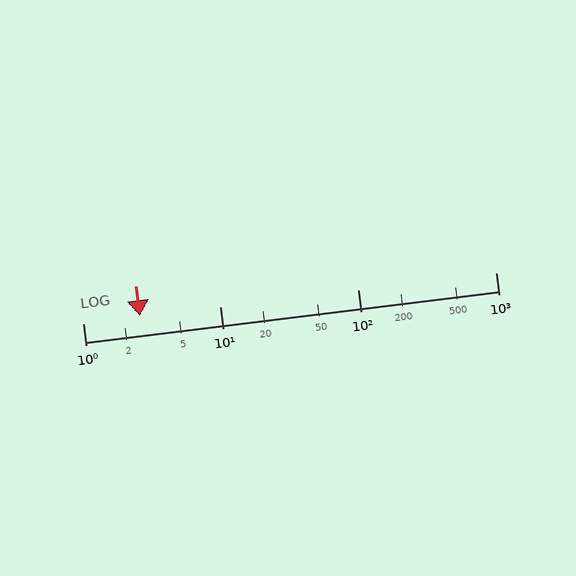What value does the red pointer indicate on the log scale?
The pointer indicates approximately 2.6.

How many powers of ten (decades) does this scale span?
The scale spans 3 decades, from 1 to 1000.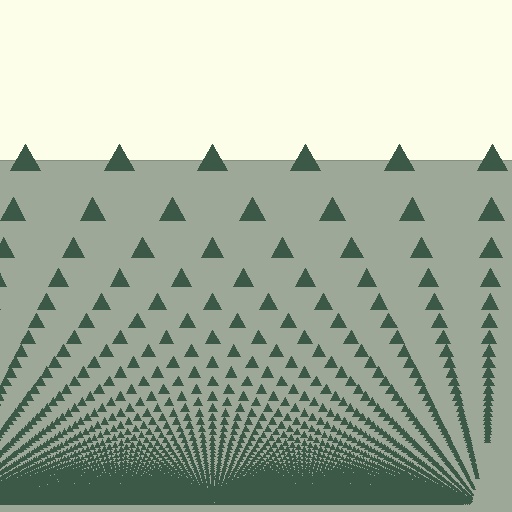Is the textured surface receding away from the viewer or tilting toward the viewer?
The surface appears to tilt toward the viewer. Texture elements get larger and sparser toward the top.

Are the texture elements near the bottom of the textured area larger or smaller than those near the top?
Smaller. The gradient is inverted — elements near the bottom are smaller and denser.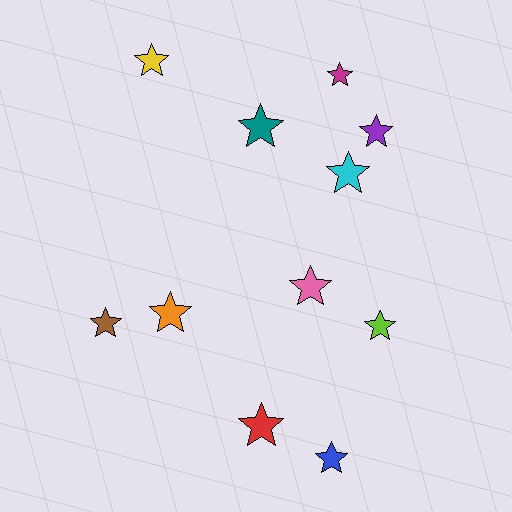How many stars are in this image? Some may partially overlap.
There are 11 stars.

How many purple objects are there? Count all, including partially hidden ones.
There is 1 purple object.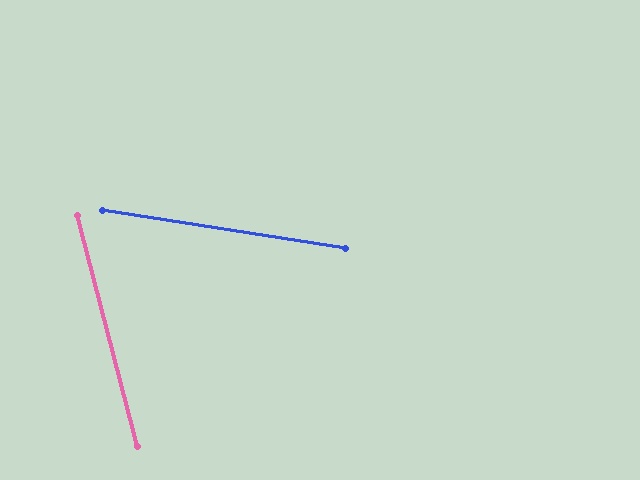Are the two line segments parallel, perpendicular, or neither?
Neither parallel nor perpendicular — they differ by about 66°.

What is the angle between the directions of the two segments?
Approximately 66 degrees.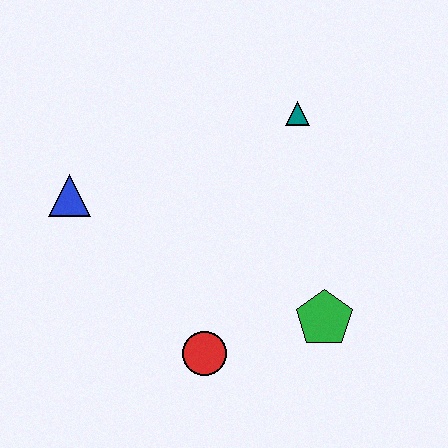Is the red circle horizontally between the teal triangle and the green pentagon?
No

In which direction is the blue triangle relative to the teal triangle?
The blue triangle is to the left of the teal triangle.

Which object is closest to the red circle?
The green pentagon is closest to the red circle.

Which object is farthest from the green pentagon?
The blue triangle is farthest from the green pentagon.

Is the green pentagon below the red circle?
No